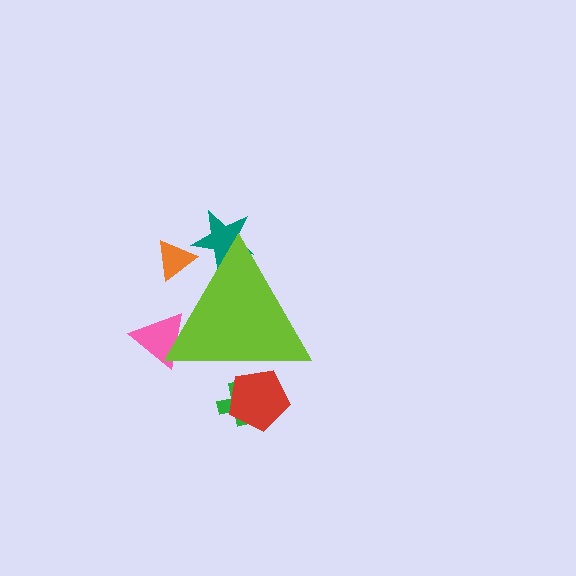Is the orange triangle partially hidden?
Yes, the orange triangle is partially hidden behind the lime triangle.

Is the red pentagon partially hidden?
Yes, the red pentagon is partially hidden behind the lime triangle.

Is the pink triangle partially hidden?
Yes, the pink triangle is partially hidden behind the lime triangle.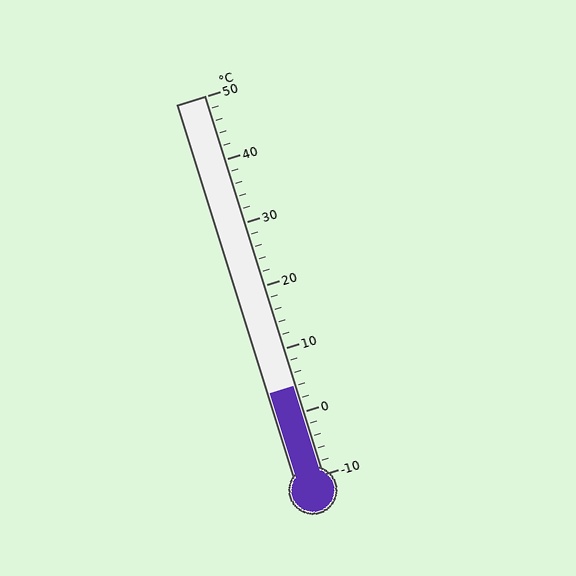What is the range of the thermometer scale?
The thermometer scale ranges from -10°C to 50°C.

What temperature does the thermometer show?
The thermometer shows approximately 4°C.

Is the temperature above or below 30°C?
The temperature is below 30°C.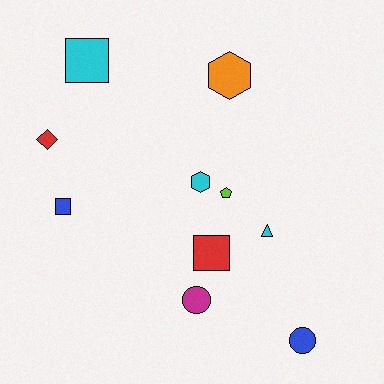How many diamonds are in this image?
There is 1 diamond.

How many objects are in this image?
There are 10 objects.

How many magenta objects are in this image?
There is 1 magenta object.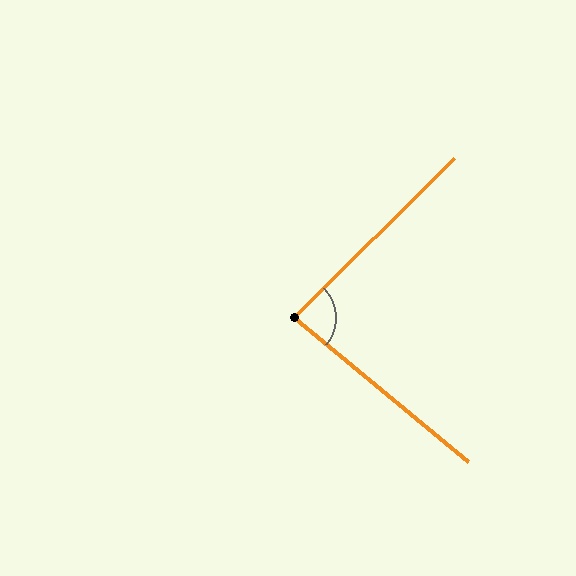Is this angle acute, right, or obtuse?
It is acute.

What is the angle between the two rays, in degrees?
Approximately 84 degrees.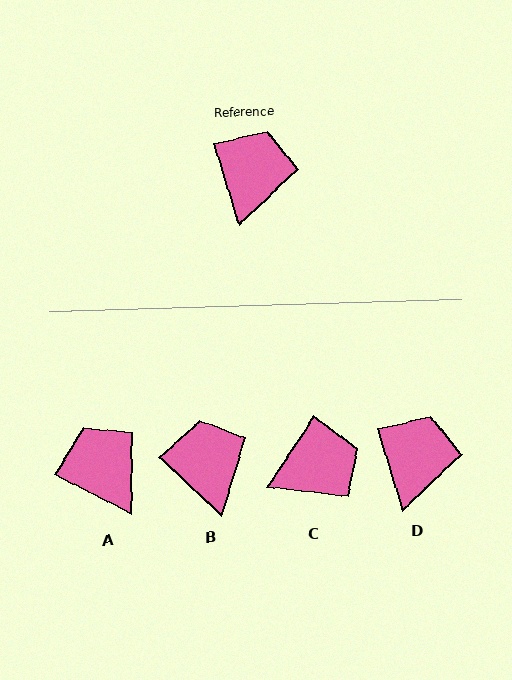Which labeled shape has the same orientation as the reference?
D.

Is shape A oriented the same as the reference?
No, it is off by about 46 degrees.